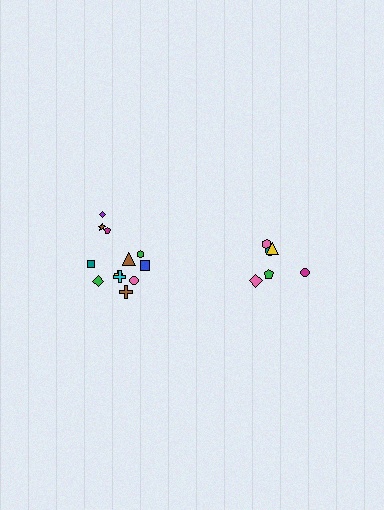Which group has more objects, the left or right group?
The left group.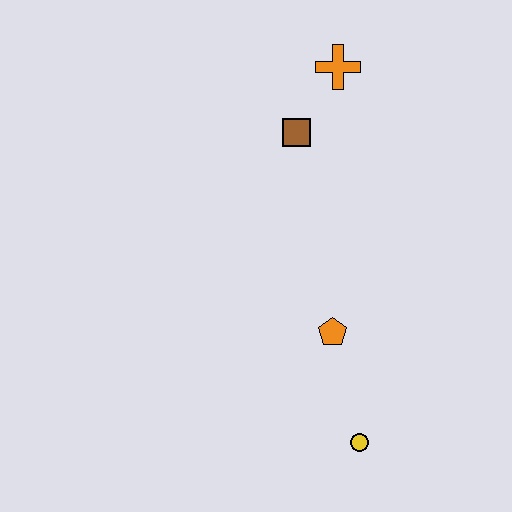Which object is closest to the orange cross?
The brown square is closest to the orange cross.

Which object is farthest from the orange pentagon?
The orange cross is farthest from the orange pentagon.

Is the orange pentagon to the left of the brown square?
No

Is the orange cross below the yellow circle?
No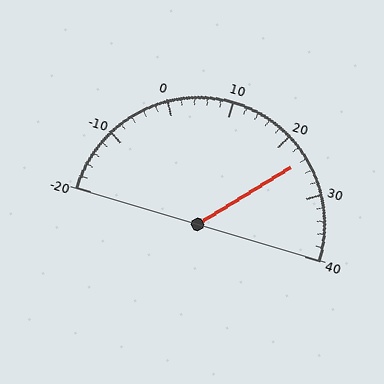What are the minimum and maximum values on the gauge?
The gauge ranges from -20 to 40.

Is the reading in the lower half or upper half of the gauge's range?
The reading is in the upper half of the range (-20 to 40).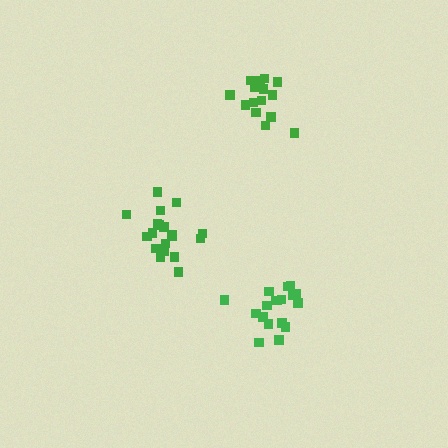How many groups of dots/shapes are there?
There are 3 groups.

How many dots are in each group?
Group 1: 15 dots, Group 2: 19 dots, Group 3: 19 dots (53 total).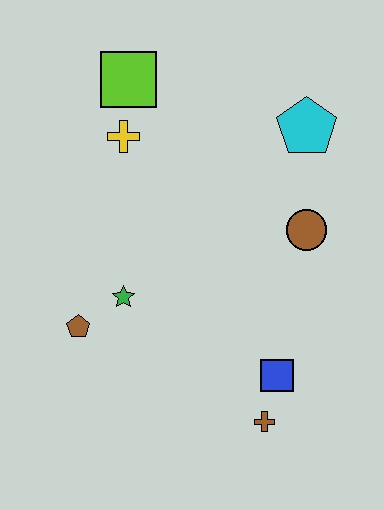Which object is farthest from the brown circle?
The brown pentagon is farthest from the brown circle.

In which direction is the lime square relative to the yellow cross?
The lime square is above the yellow cross.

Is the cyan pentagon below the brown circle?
No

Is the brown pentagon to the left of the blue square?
Yes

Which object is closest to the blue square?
The brown cross is closest to the blue square.